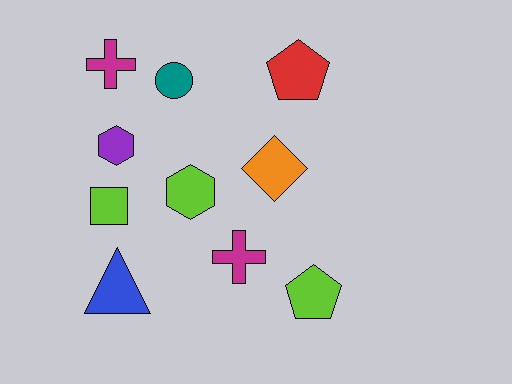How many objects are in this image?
There are 10 objects.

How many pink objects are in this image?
There are no pink objects.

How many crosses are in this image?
There are 2 crosses.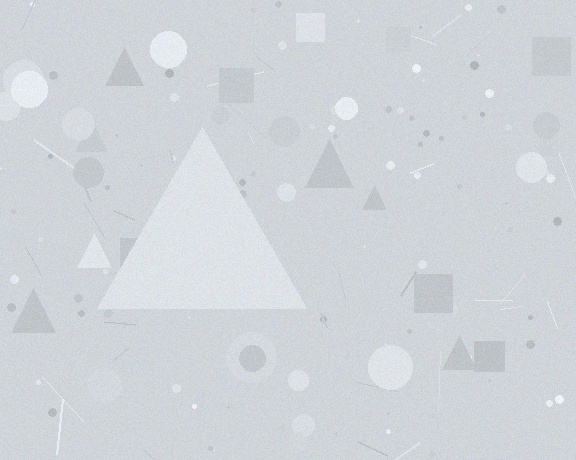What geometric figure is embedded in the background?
A triangle is embedded in the background.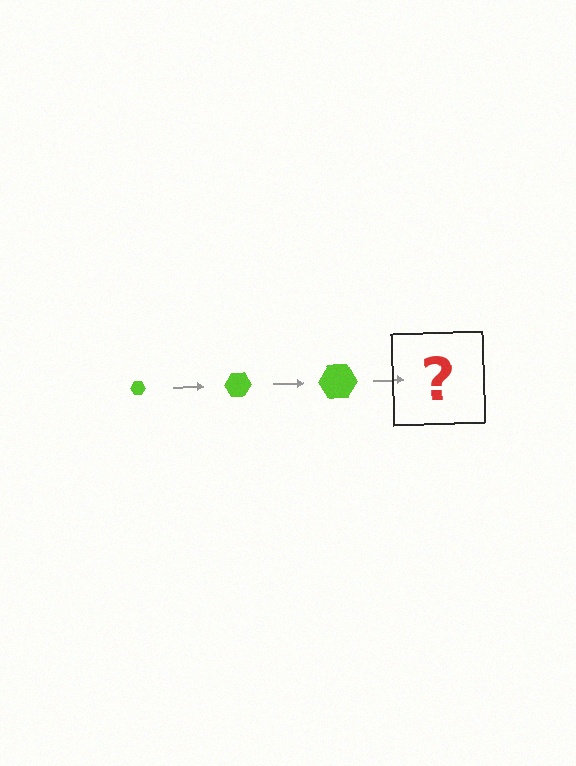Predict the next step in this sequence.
The next step is a lime hexagon, larger than the previous one.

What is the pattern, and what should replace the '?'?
The pattern is that the hexagon gets progressively larger each step. The '?' should be a lime hexagon, larger than the previous one.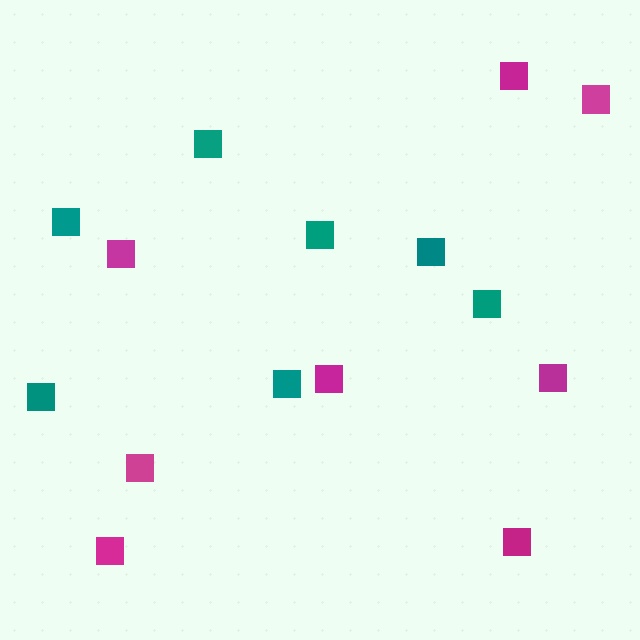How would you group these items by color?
There are 2 groups: one group of magenta squares (8) and one group of teal squares (7).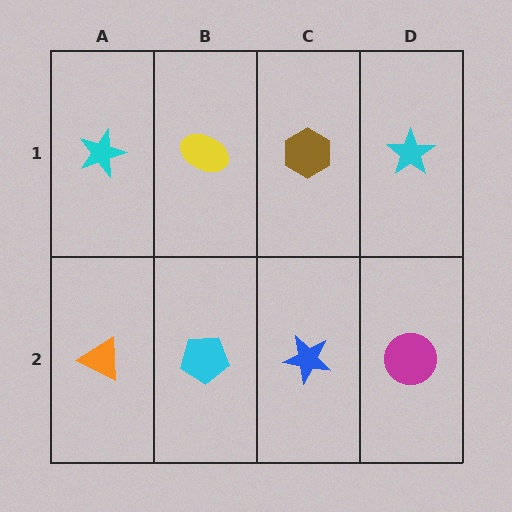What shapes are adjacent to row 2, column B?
A yellow ellipse (row 1, column B), an orange triangle (row 2, column A), a blue star (row 2, column C).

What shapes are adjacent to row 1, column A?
An orange triangle (row 2, column A), a yellow ellipse (row 1, column B).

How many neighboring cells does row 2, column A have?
2.